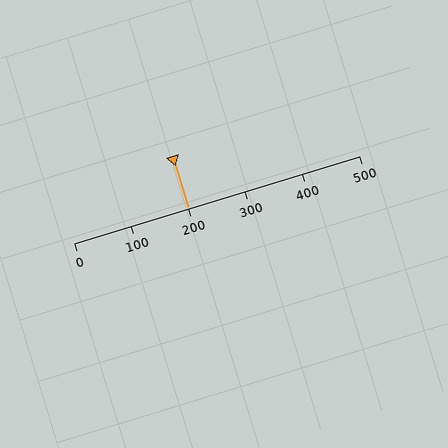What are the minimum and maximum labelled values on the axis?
The axis runs from 0 to 500.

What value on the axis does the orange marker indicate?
The marker indicates approximately 200.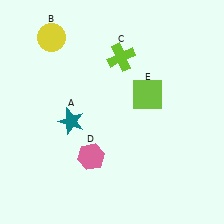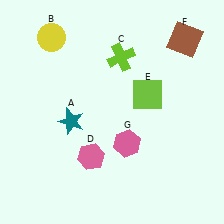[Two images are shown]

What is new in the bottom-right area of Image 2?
A pink hexagon (G) was added in the bottom-right area of Image 2.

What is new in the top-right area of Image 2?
A brown square (F) was added in the top-right area of Image 2.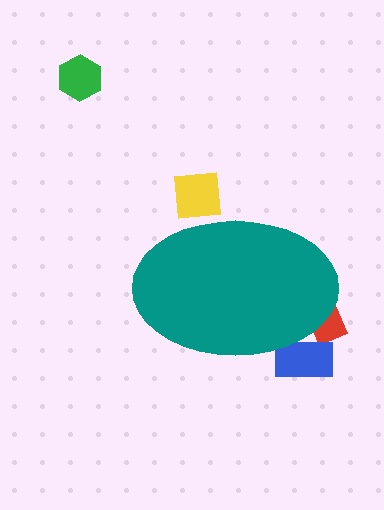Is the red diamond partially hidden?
Yes, the red diamond is partially hidden behind the teal ellipse.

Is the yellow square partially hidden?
Yes, the yellow square is partially hidden behind the teal ellipse.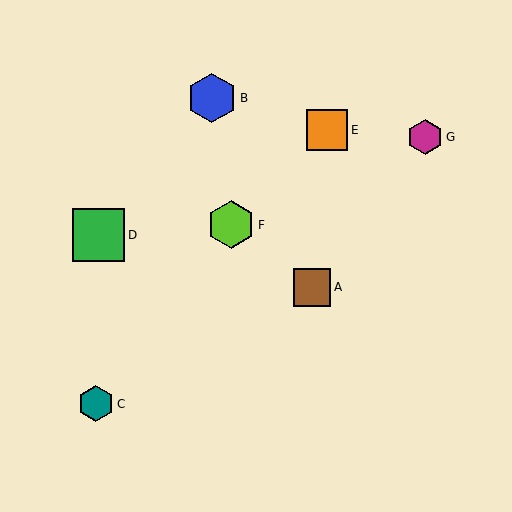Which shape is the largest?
The green square (labeled D) is the largest.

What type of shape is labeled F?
Shape F is a lime hexagon.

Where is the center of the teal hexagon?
The center of the teal hexagon is at (96, 404).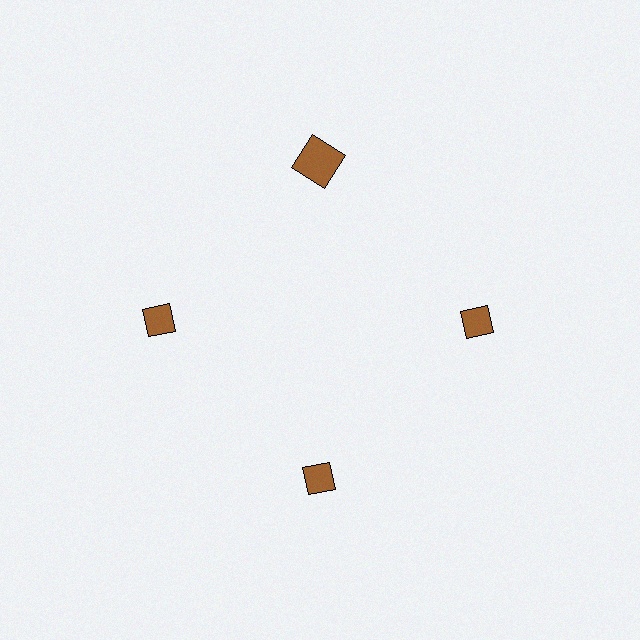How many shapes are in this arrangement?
There are 4 shapes arranged in a ring pattern.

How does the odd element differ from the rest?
It has a different shape: square instead of diamond.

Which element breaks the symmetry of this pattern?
The brown square at roughly the 12 o'clock position breaks the symmetry. All other shapes are brown diamonds.